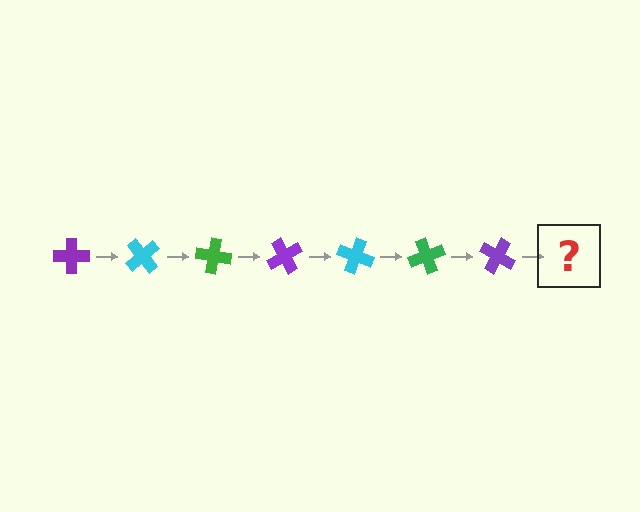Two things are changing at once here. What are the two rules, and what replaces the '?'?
The two rules are that it rotates 50 degrees each step and the color cycles through purple, cyan, and green. The '?' should be a cyan cross, rotated 350 degrees from the start.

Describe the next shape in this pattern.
It should be a cyan cross, rotated 350 degrees from the start.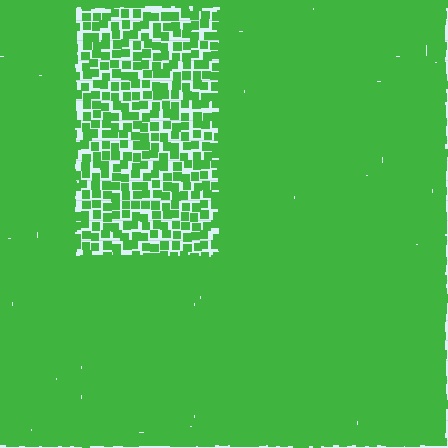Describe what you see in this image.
The image contains small green elements arranged at two different densities. A rectangle-shaped region is visible where the elements are less densely packed than the surrounding area.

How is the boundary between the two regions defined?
The boundary is defined by a change in element density (approximately 2.6x ratio). All elements are the same color, size, and shape.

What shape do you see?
I see a rectangle.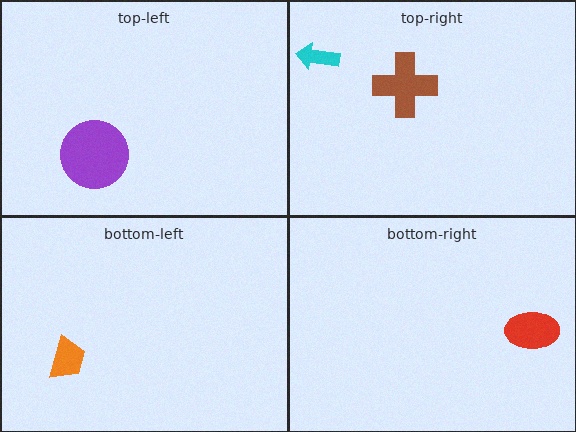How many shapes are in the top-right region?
2.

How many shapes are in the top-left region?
1.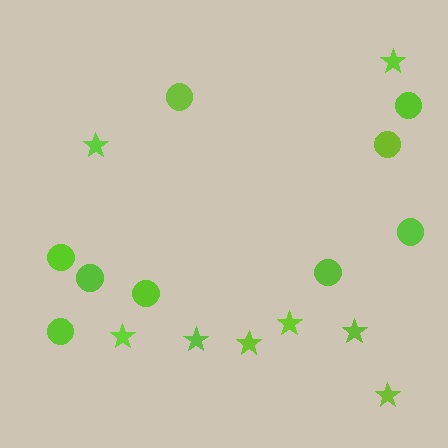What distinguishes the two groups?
There are 2 groups: one group of circles (9) and one group of stars (8).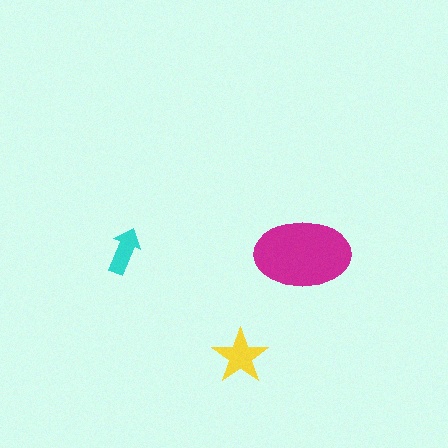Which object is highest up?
The cyan arrow is topmost.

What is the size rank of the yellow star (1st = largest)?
2nd.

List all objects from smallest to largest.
The cyan arrow, the yellow star, the magenta ellipse.